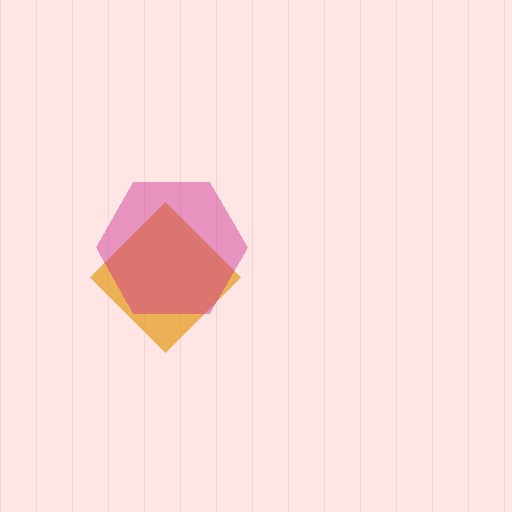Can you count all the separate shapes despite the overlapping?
Yes, there are 2 separate shapes.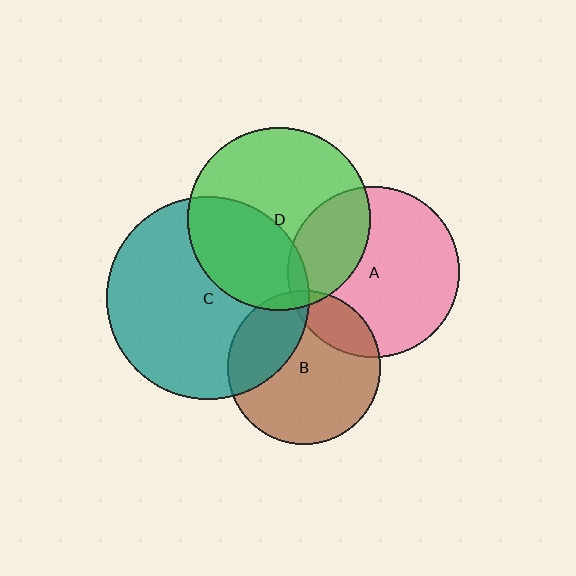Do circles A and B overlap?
Yes.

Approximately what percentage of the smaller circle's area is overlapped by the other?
Approximately 20%.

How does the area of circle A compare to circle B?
Approximately 1.2 times.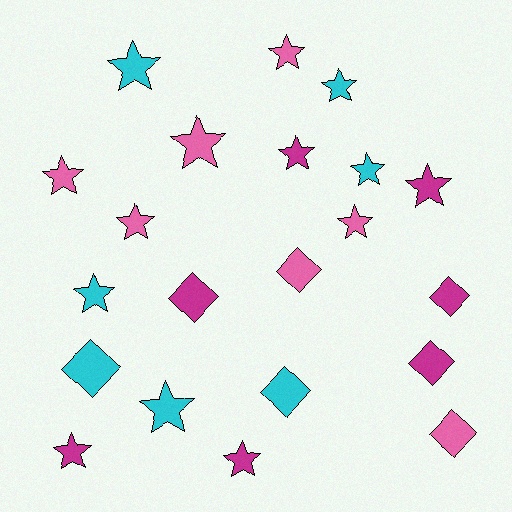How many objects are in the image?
There are 21 objects.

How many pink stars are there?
There are 5 pink stars.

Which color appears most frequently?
Cyan, with 7 objects.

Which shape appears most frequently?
Star, with 14 objects.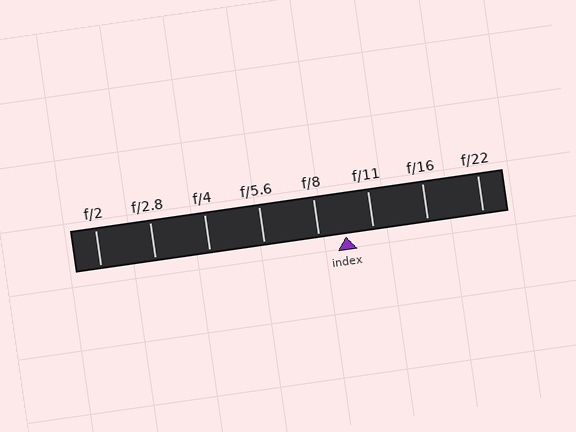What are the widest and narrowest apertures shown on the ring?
The widest aperture shown is f/2 and the narrowest is f/22.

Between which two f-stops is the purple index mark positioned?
The index mark is between f/8 and f/11.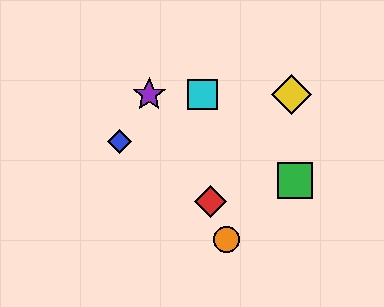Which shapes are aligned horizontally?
The yellow diamond, the purple star, the cyan square are aligned horizontally.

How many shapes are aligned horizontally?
3 shapes (the yellow diamond, the purple star, the cyan square) are aligned horizontally.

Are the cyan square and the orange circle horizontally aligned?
No, the cyan square is at y≈95 and the orange circle is at y≈239.